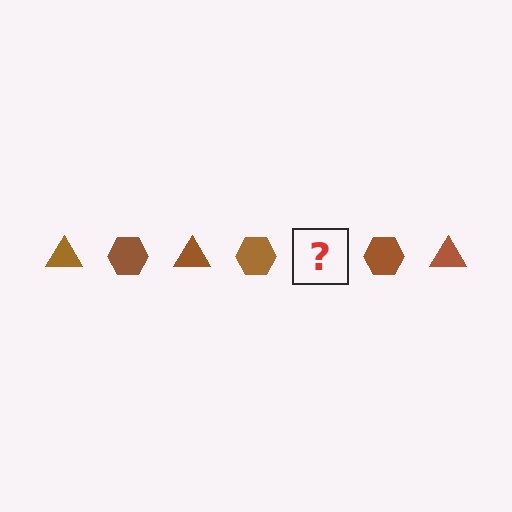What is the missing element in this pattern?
The missing element is a brown triangle.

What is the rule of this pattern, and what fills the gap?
The rule is that the pattern cycles through triangle, hexagon shapes in brown. The gap should be filled with a brown triangle.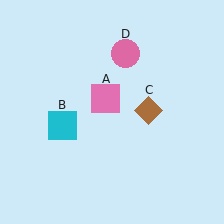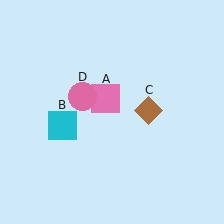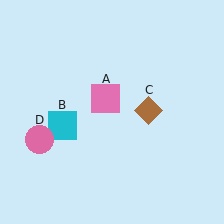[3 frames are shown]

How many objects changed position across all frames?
1 object changed position: pink circle (object D).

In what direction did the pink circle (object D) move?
The pink circle (object D) moved down and to the left.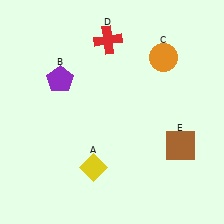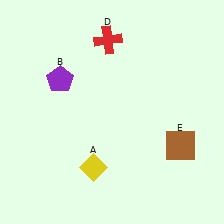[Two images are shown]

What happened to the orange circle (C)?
The orange circle (C) was removed in Image 2. It was in the top-right area of Image 1.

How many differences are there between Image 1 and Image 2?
There is 1 difference between the two images.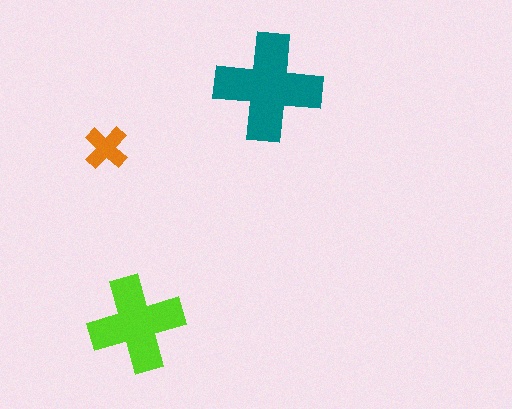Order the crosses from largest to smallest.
the teal one, the lime one, the orange one.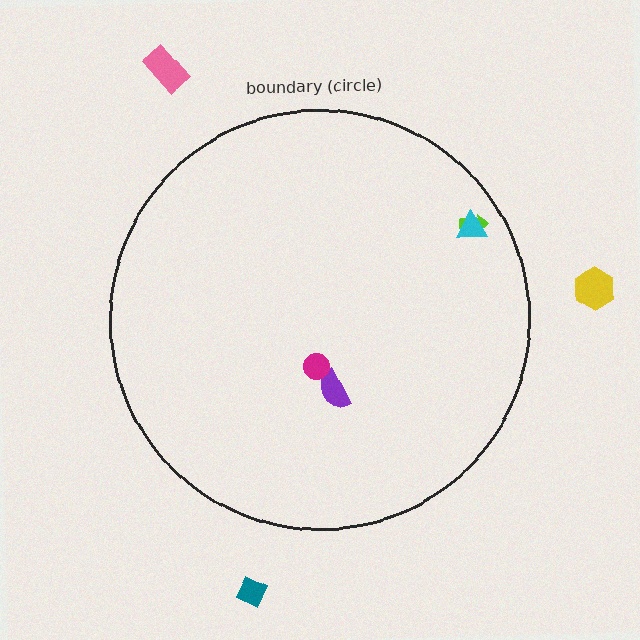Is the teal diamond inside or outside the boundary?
Outside.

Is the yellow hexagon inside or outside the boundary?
Outside.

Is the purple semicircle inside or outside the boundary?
Inside.